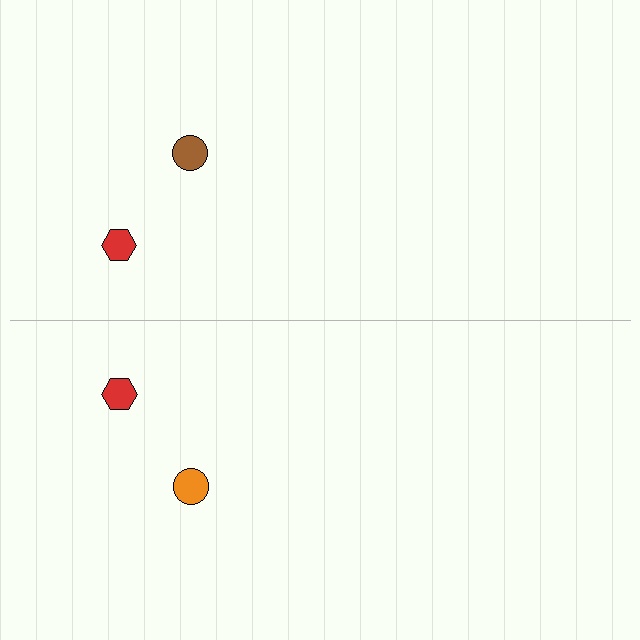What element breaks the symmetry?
The orange circle on the bottom side breaks the symmetry — its mirror counterpart is brown.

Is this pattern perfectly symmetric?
No, the pattern is not perfectly symmetric. The orange circle on the bottom side breaks the symmetry — its mirror counterpart is brown.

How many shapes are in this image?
There are 4 shapes in this image.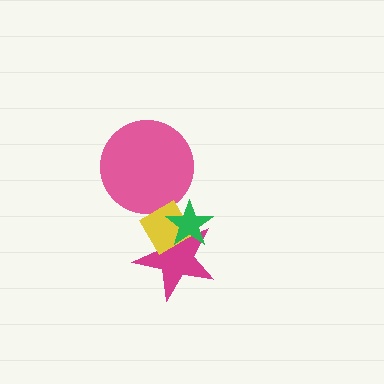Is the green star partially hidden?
No, no other shape covers it.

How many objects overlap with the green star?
2 objects overlap with the green star.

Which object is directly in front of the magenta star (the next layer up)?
The yellow diamond is directly in front of the magenta star.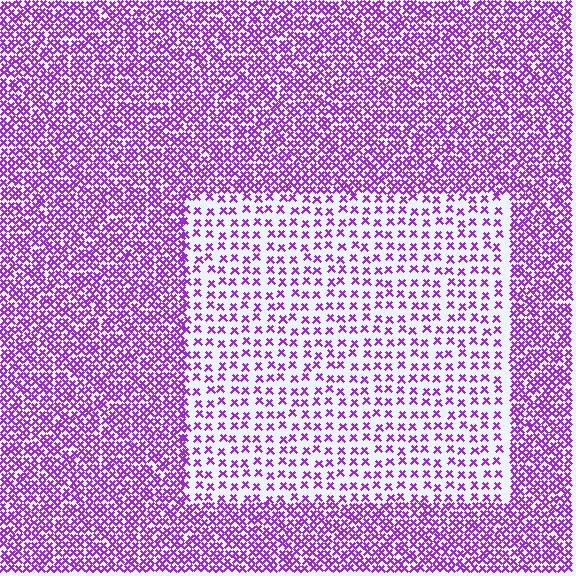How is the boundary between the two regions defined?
The boundary is defined by a change in element density (approximately 2.4x ratio). All elements are the same color, size, and shape.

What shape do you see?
I see a rectangle.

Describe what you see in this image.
The image contains small purple elements arranged at two different densities. A rectangle-shaped region is visible where the elements are less densely packed than the surrounding area.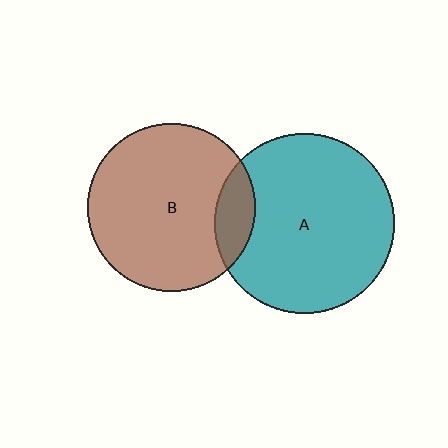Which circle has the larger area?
Circle A (teal).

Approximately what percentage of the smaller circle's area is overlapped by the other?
Approximately 15%.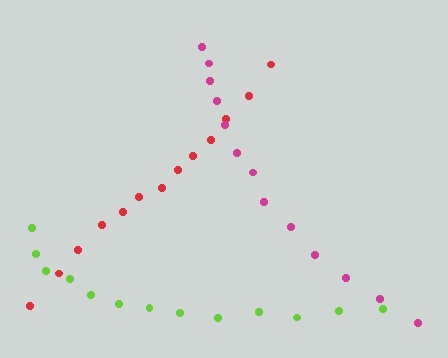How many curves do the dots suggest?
There are 3 distinct paths.